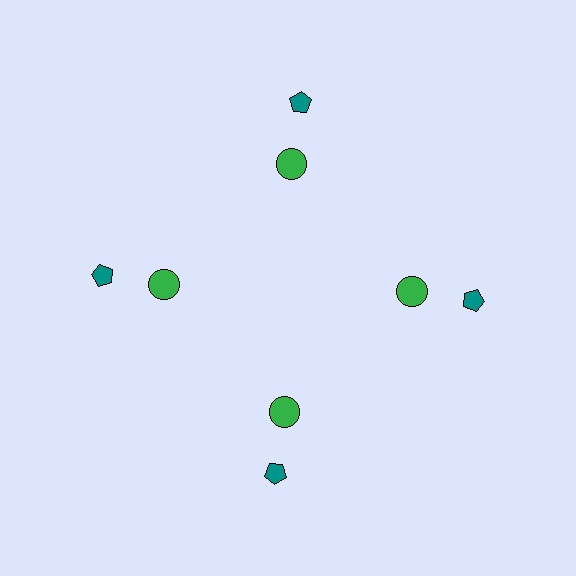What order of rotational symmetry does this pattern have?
This pattern has 4-fold rotational symmetry.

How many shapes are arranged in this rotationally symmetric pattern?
There are 8 shapes, arranged in 4 groups of 2.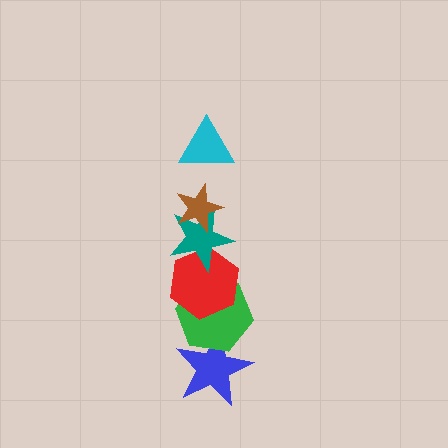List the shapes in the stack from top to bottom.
From top to bottom: the cyan triangle, the brown star, the teal star, the red hexagon, the green hexagon, the blue star.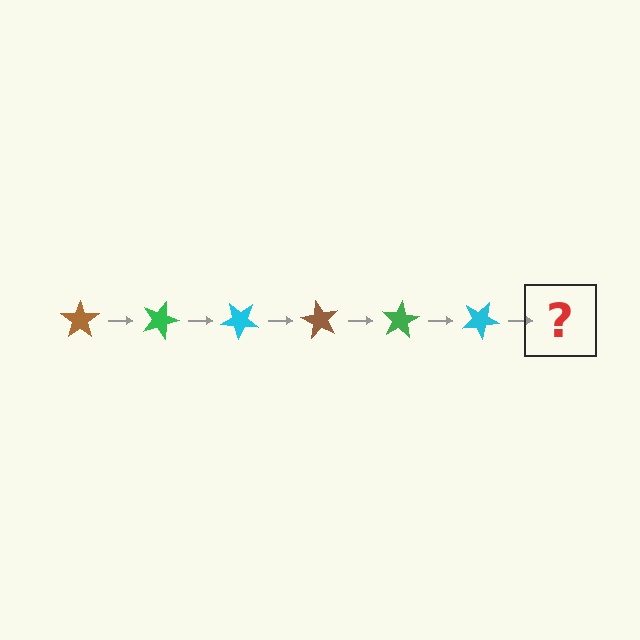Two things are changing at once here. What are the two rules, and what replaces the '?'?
The two rules are that it rotates 20 degrees each step and the color cycles through brown, green, and cyan. The '?' should be a brown star, rotated 120 degrees from the start.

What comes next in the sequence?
The next element should be a brown star, rotated 120 degrees from the start.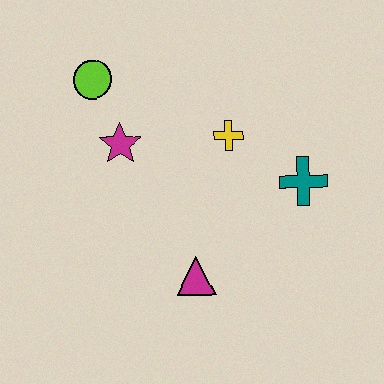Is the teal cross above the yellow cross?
No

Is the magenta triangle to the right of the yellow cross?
No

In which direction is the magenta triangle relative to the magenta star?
The magenta triangle is below the magenta star.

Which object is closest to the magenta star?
The lime circle is closest to the magenta star.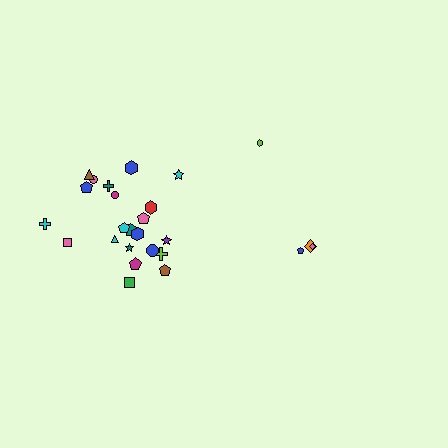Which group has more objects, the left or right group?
The left group.